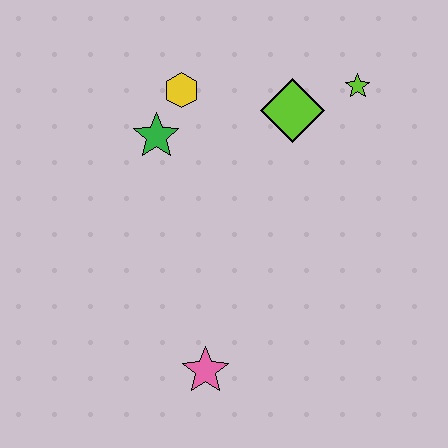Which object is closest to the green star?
The yellow hexagon is closest to the green star.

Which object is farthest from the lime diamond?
The pink star is farthest from the lime diamond.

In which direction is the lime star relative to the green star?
The lime star is to the right of the green star.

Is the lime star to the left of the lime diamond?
No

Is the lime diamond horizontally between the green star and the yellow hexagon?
No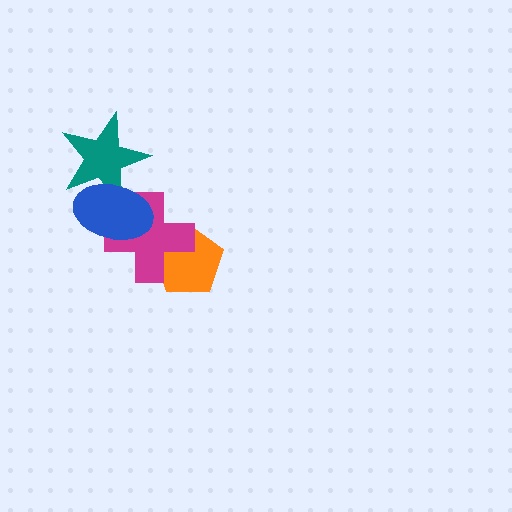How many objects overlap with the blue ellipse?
2 objects overlap with the blue ellipse.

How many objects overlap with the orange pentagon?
1 object overlaps with the orange pentagon.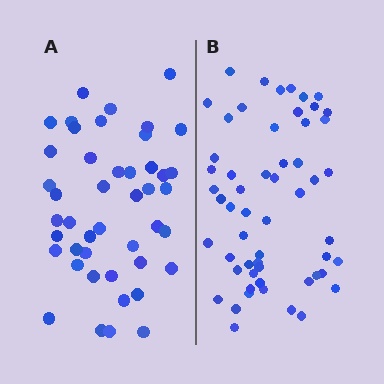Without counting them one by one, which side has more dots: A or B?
Region B (the right region) has more dots.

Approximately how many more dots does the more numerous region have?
Region B has roughly 12 or so more dots than region A.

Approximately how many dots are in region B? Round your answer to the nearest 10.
About 60 dots. (The exact count is 56, which rounds to 60.)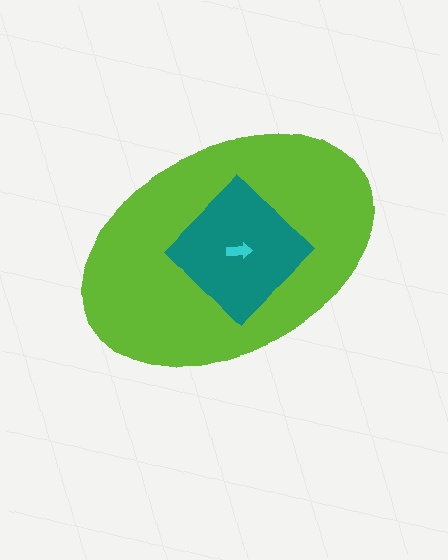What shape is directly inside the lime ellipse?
The teal diamond.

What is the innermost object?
The cyan arrow.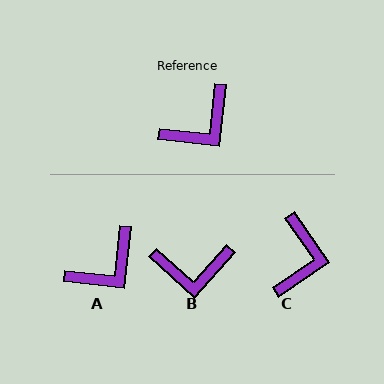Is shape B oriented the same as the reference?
No, it is off by about 36 degrees.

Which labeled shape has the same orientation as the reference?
A.